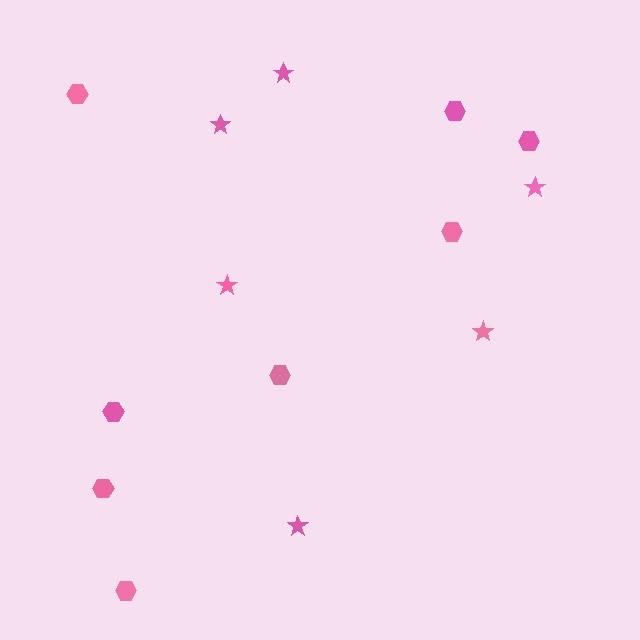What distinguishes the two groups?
There are 2 groups: one group of hexagons (8) and one group of stars (6).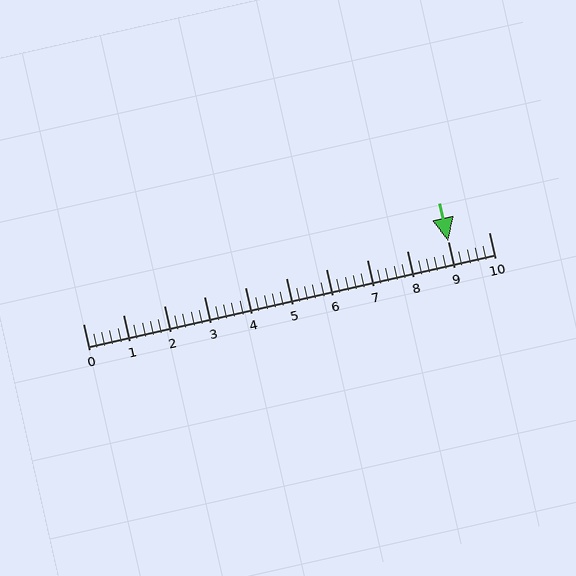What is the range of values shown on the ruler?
The ruler shows values from 0 to 10.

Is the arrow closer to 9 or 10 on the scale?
The arrow is closer to 9.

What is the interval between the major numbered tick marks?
The major tick marks are spaced 1 units apart.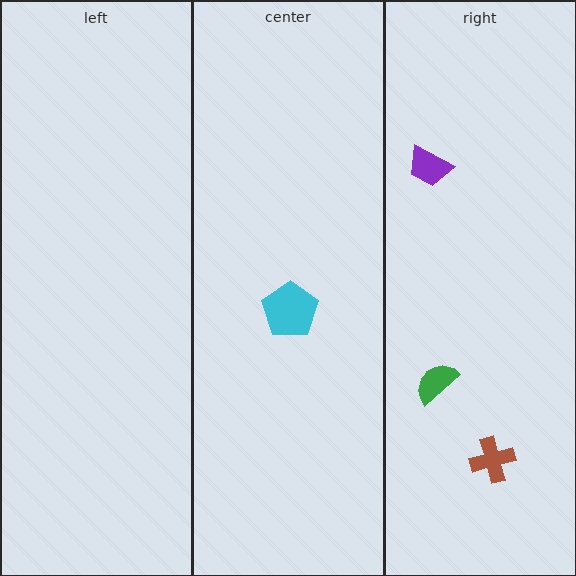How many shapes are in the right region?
3.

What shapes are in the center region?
The cyan pentagon.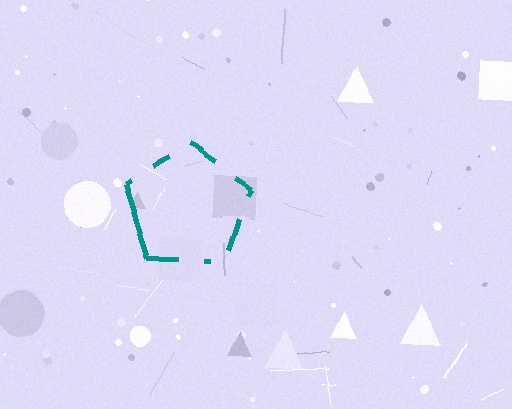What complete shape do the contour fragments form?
The contour fragments form a pentagon.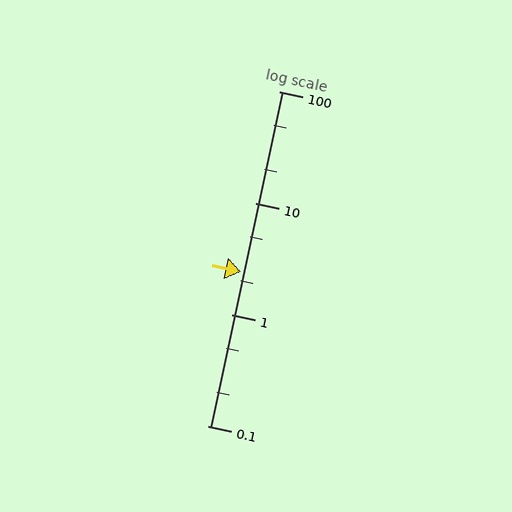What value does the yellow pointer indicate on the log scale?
The pointer indicates approximately 2.4.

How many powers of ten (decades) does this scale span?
The scale spans 3 decades, from 0.1 to 100.